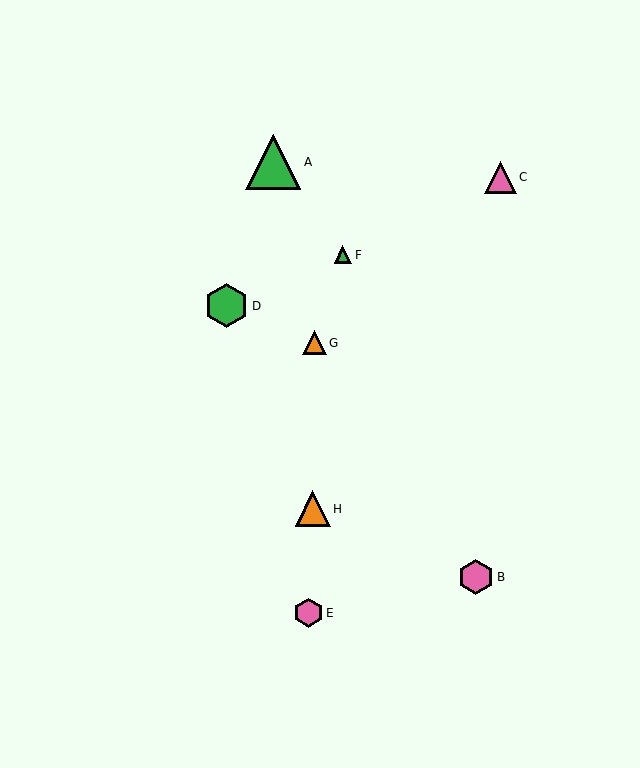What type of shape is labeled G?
Shape G is an orange triangle.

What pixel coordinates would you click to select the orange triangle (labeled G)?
Click at (314, 343) to select the orange triangle G.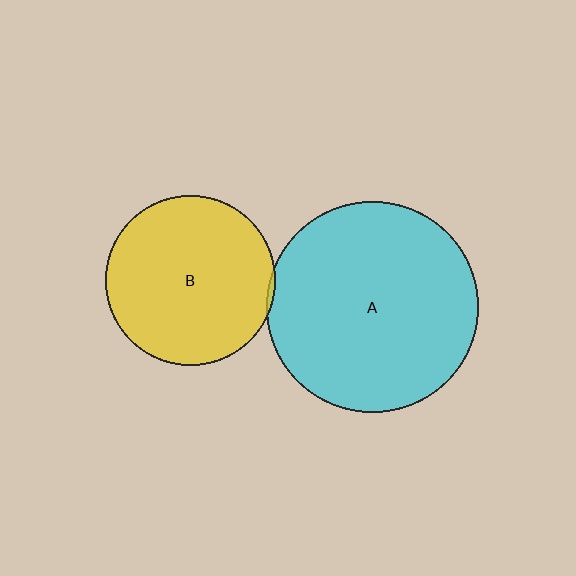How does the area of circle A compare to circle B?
Approximately 1.6 times.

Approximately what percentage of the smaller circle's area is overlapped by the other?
Approximately 5%.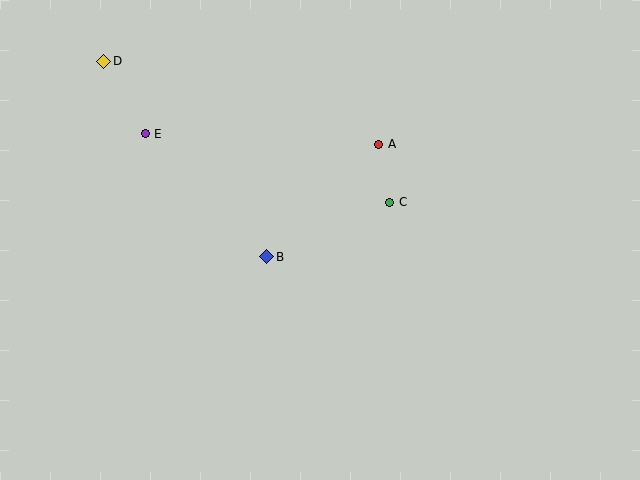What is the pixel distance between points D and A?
The distance between D and A is 287 pixels.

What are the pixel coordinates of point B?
Point B is at (267, 257).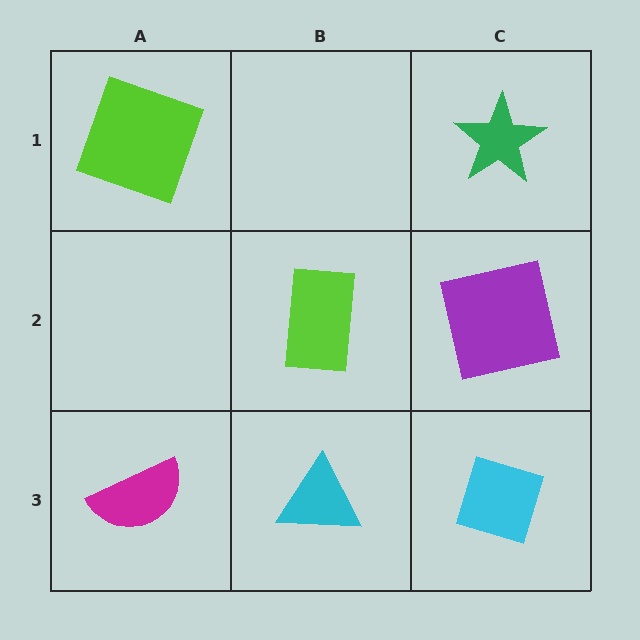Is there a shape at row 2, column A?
No, that cell is empty.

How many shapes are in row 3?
3 shapes.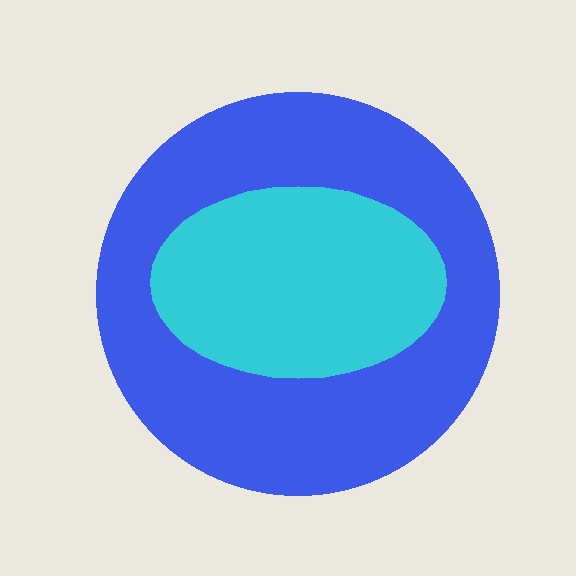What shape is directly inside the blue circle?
The cyan ellipse.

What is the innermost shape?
The cyan ellipse.